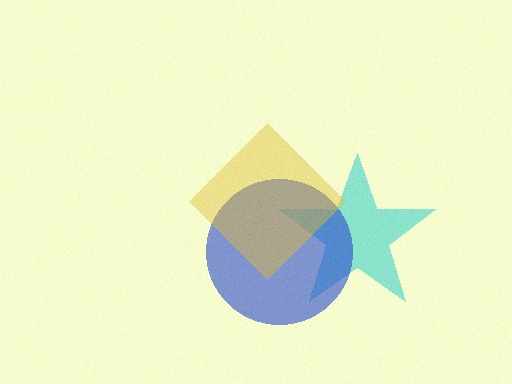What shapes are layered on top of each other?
The layered shapes are: a cyan star, a blue circle, a yellow diamond.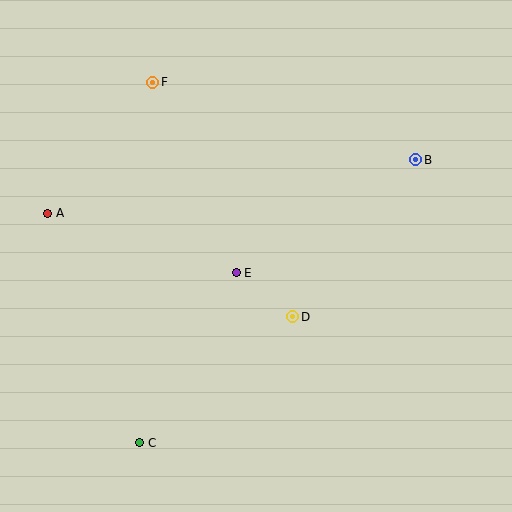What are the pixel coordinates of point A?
Point A is at (48, 213).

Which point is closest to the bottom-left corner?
Point C is closest to the bottom-left corner.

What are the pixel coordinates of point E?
Point E is at (236, 273).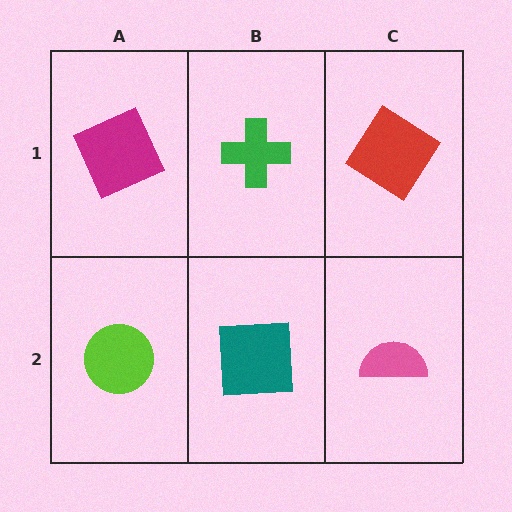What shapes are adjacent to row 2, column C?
A red diamond (row 1, column C), a teal square (row 2, column B).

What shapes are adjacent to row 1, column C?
A pink semicircle (row 2, column C), a green cross (row 1, column B).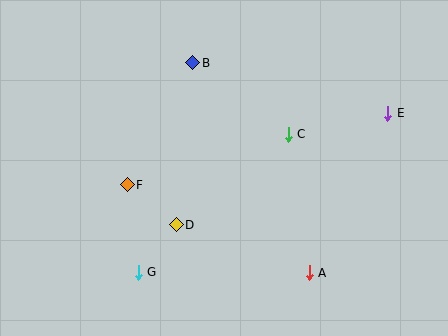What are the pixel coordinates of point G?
Point G is at (138, 272).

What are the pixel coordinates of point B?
Point B is at (193, 63).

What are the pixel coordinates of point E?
Point E is at (388, 113).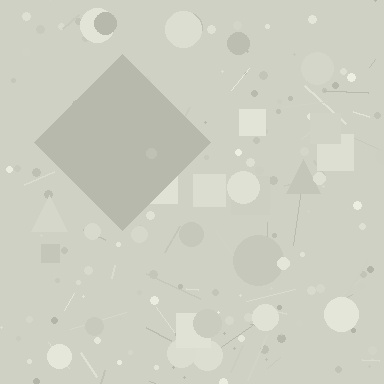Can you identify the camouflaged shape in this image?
The camouflaged shape is a diamond.